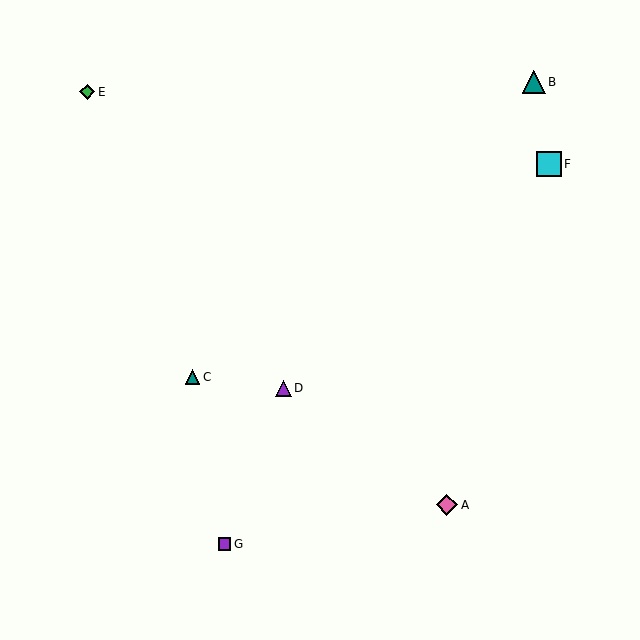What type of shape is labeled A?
Shape A is a pink diamond.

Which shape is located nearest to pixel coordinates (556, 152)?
The cyan square (labeled F) at (549, 164) is nearest to that location.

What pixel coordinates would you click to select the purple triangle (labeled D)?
Click at (283, 388) to select the purple triangle D.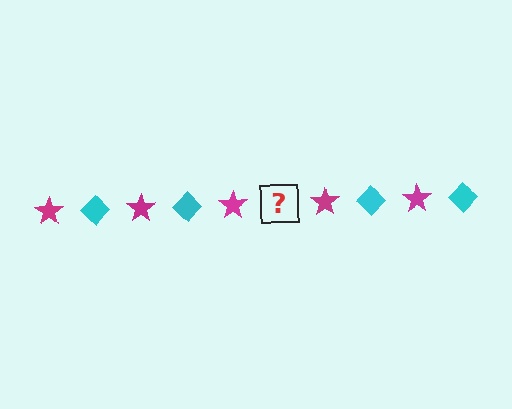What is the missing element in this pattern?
The missing element is a cyan diamond.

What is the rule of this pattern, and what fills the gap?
The rule is that the pattern alternates between magenta star and cyan diamond. The gap should be filled with a cyan diamond.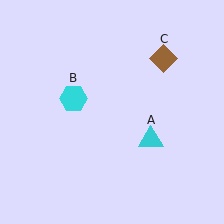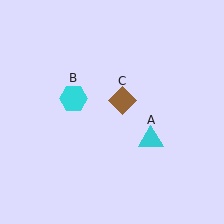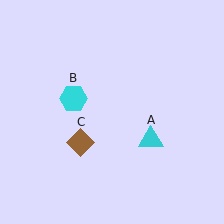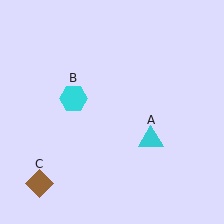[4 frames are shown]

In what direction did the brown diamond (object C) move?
The brown diamond (object C) moved down and to the left.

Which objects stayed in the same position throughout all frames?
Cyan triangle (object A) and cyan hexagon (object B) remained stationary.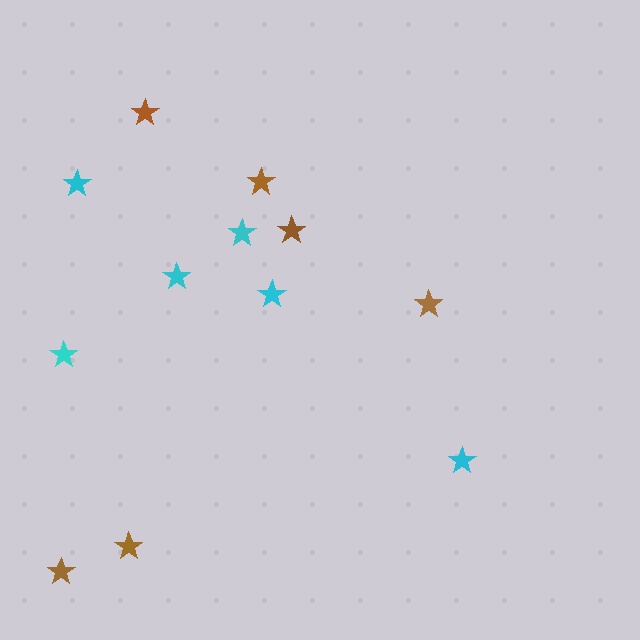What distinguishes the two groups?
There are 2 groups: one group of cyan stars (6) and one group of brown stars (6).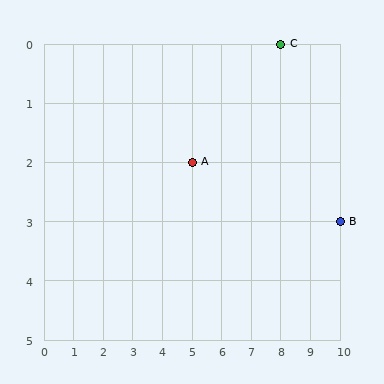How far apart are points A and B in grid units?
Points A and B are 5 columns and 1 row apart (about 5.1 grid units diagonally).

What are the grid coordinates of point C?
Point C is at grid coordinates (8, 0).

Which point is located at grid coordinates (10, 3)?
Point B is at (10, 3).